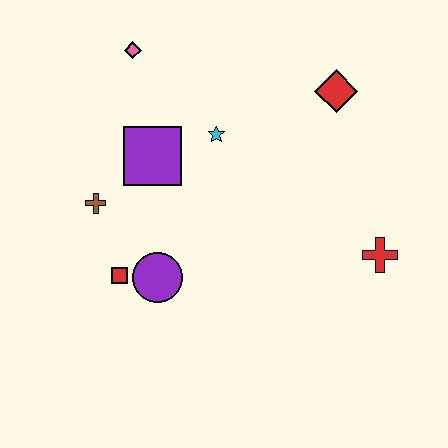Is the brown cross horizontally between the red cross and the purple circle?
No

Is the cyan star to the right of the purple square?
Yes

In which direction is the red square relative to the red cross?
The red square is to the left of the red cross.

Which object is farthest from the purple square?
The red cross is farthest from the purple square.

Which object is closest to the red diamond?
The cyan star is closest to the red diamond.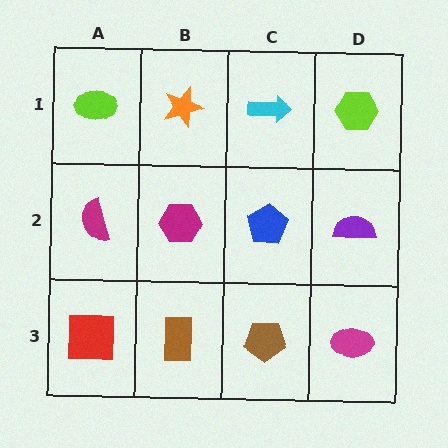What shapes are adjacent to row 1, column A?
A magenta semicircle (row 2, column A), an orange star (row 1, column B).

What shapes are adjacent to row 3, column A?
A magenta semicircle (row 2, column A), a brown rectangle (row 3, column B).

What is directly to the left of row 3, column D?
A brown pentagon.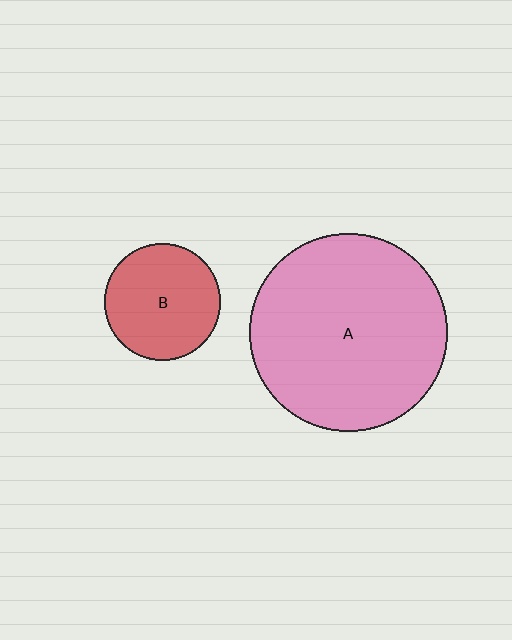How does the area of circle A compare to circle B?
Approximately 2.9 times.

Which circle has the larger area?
Circle A (pink).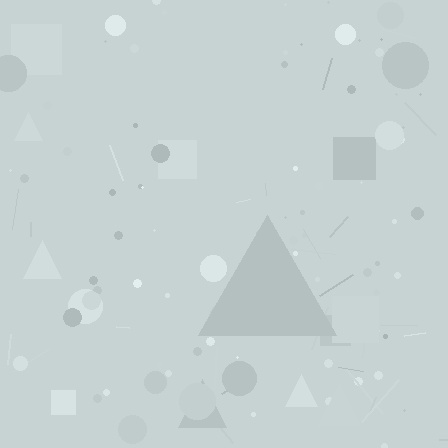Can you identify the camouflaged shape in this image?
The camouflaged shape is a triangle.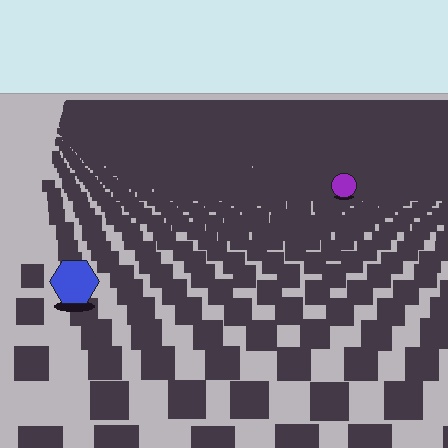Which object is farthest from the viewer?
The purple circle is farthest from the viewer. It appears smaller and the ground texture around it is denser.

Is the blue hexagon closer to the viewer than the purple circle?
Yes. The blue hexagon is closer — you can tell from the texture gradient: the ground texture is coarser near it.